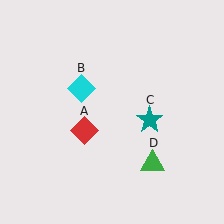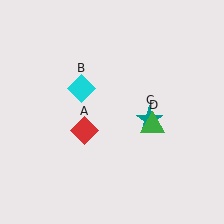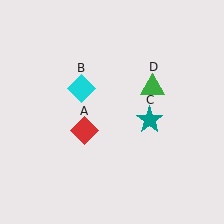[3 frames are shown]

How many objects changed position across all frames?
1 object changed position: green triangle (object D).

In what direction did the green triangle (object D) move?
The green triangle (object D) moved up.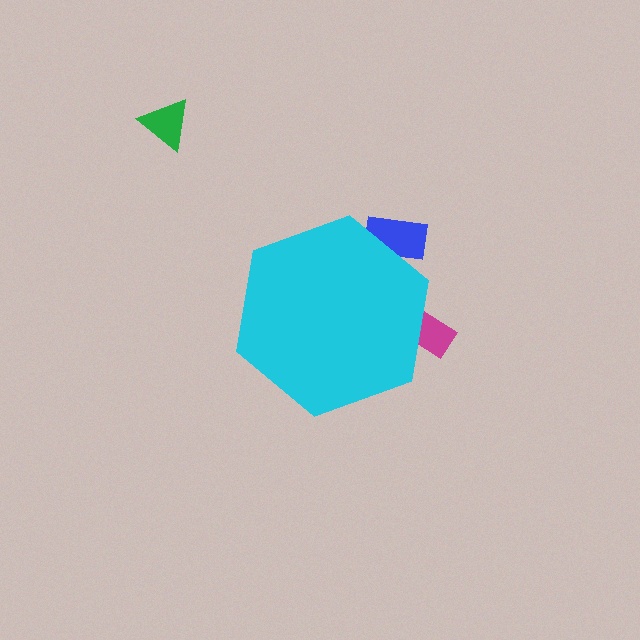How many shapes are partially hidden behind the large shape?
2 shapes are partially hidden.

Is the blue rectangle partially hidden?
Yes, the blue rectangle is partially hidden behind the cyan hexagon.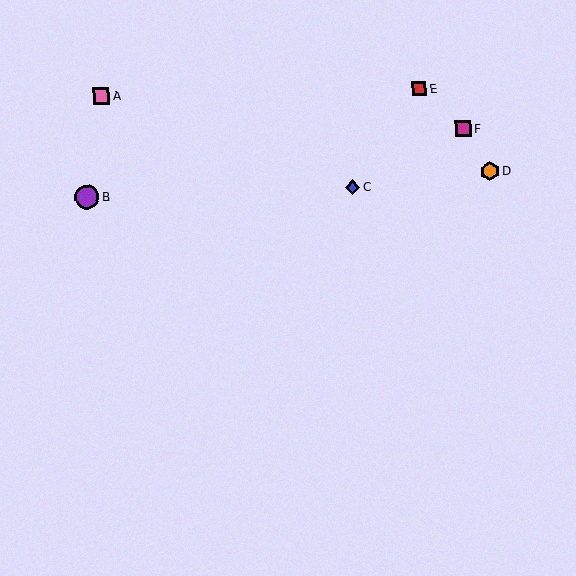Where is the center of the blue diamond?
The center of the blue diamond is at (353, 187).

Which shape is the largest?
The purple circle (labeled B) is the largest.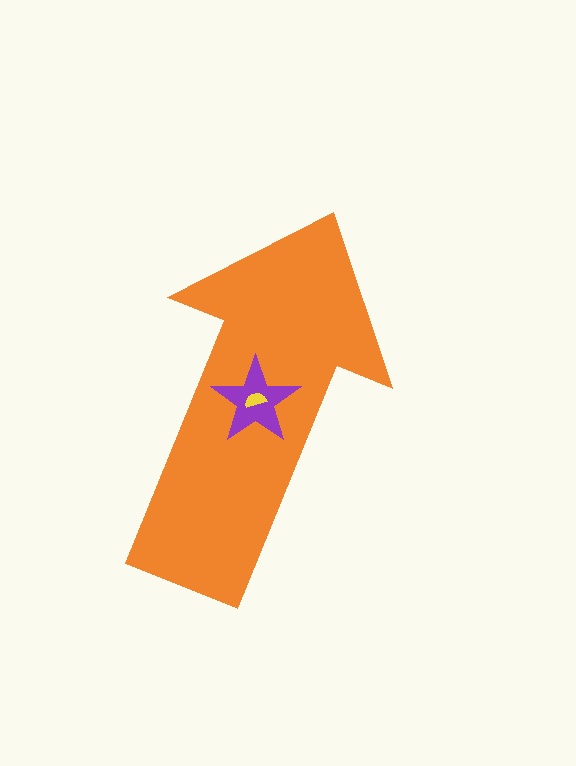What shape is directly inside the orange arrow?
The purple star.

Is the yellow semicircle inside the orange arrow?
Yes.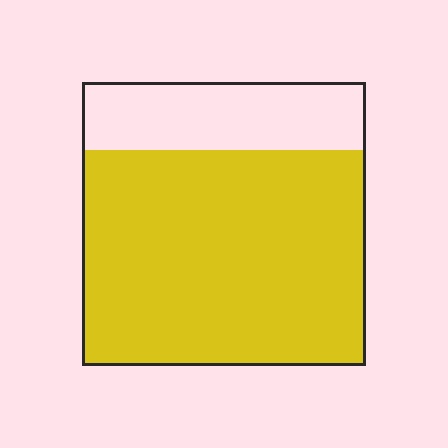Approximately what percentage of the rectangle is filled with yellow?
Approximately 75%.